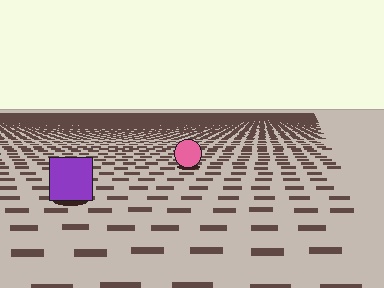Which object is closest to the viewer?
The purple square is closest. The texture marks near it are larger and more spread out.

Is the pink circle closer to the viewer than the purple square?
No. The purple square is closer — you can tell from the texture gradient: the ground texture is coarser near it.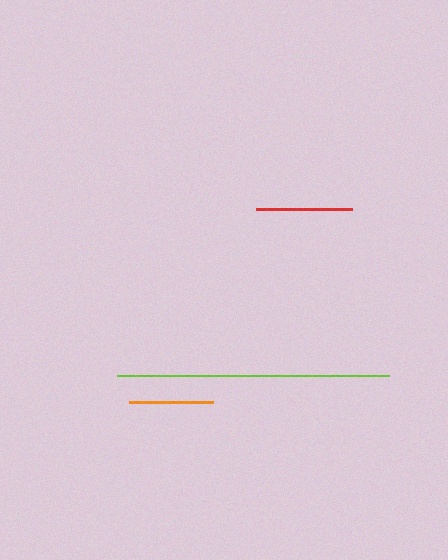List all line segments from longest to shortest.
From longest to shortest: lime, red, orange.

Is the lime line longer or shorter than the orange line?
The lime line is longer than the orange line.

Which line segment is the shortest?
The orange line is the shortest at approximately 84 pixels.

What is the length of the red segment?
The red segment is approximately 96 pixels long.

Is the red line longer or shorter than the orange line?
The red line is longer than the orange line.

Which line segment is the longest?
The lime line is the longest at approximately 272 pixels.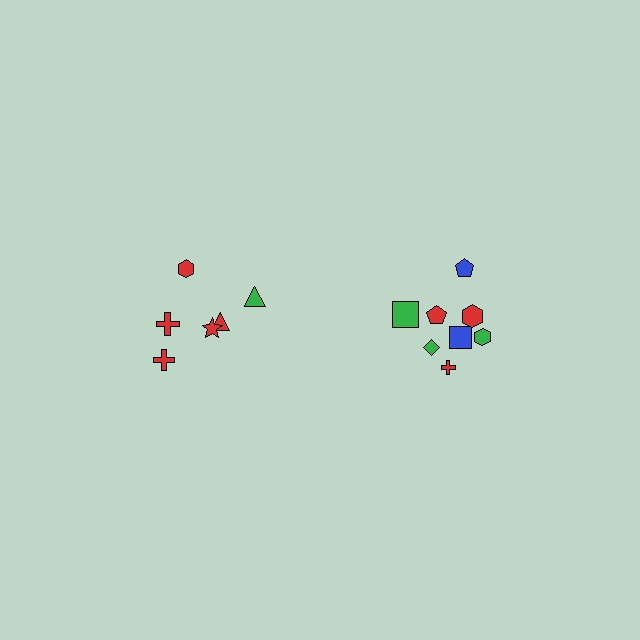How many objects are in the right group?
There are 8 objects.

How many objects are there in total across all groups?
There are 14 objects.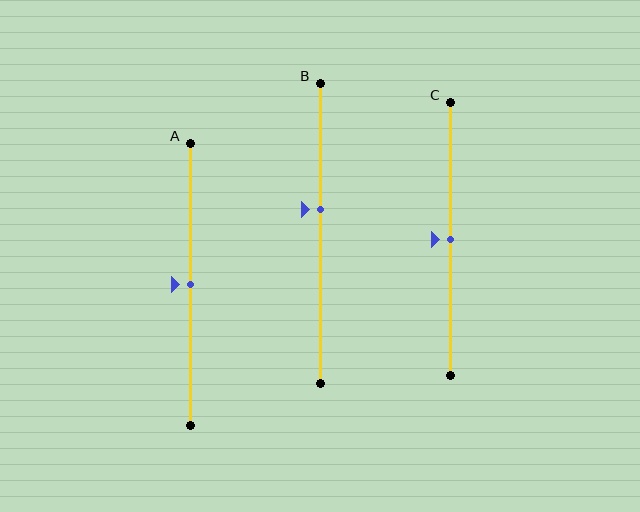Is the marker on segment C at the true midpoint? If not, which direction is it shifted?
Yes, the marker on segment C is at the true midpoint.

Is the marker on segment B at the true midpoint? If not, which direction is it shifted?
No, the marker on segment B is shifted upward by about 8% of the segment length.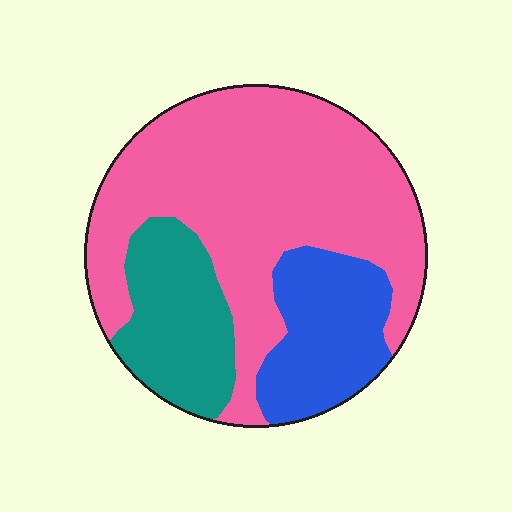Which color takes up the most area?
Pink, at roughly 60%.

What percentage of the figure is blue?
Blue takes up about one fifth (1/5) of the figure.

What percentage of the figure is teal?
Teal takes up less than a quarter of the figure.